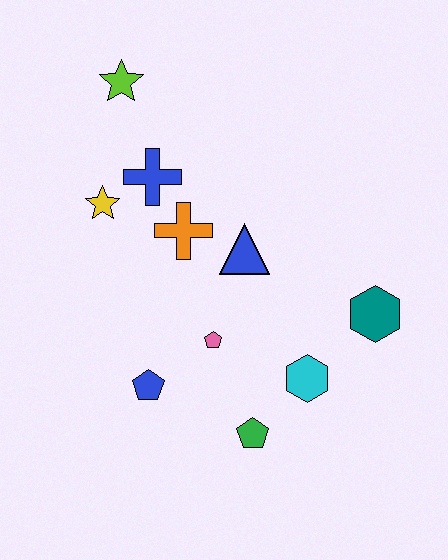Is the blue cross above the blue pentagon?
Yes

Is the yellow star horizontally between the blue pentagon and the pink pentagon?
No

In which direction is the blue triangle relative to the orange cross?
The blue triangle is to the right of the orange cross.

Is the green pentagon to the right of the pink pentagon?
Yes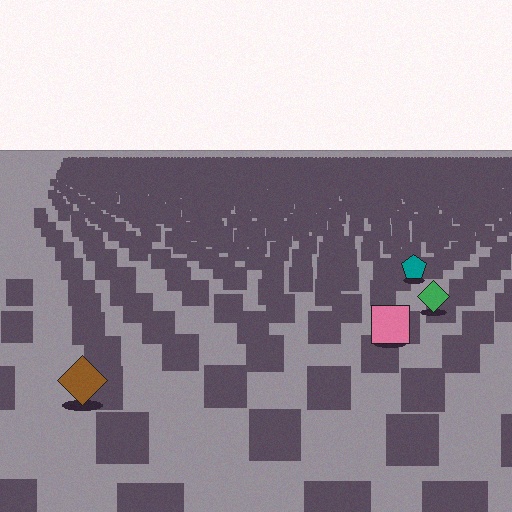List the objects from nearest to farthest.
From nearest to farthest: the brown diamond, the pink square, the green diamond, the teal pentagon.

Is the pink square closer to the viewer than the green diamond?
Yes. The pink square is closer — you can tell from the texture gradient: the ground texture is coarser near it.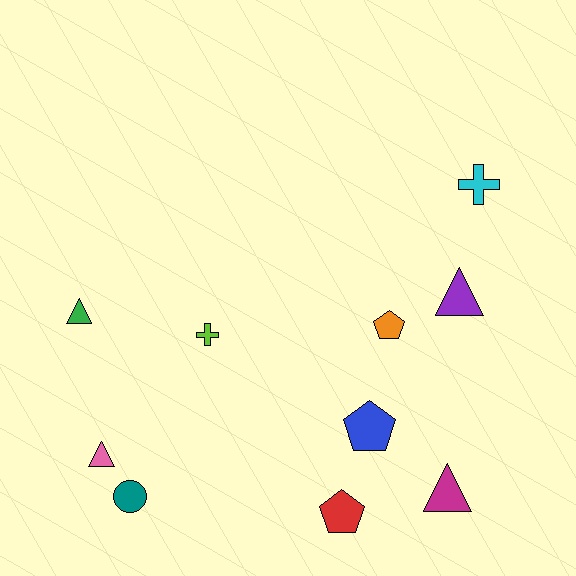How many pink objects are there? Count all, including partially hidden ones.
There is 1 pink object.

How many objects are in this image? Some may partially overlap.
There are 10 objects.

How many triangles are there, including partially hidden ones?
There are 4 triangles.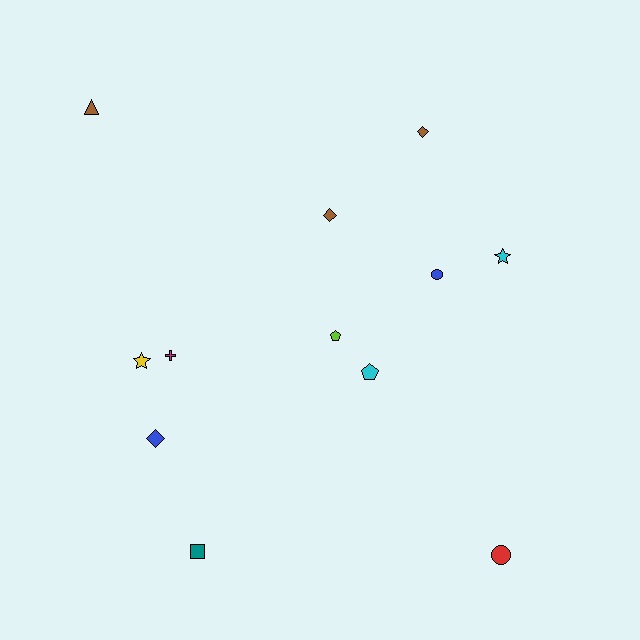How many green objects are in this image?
There are no green objects.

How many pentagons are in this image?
There are 2 pentagons.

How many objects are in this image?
There are 12 objects.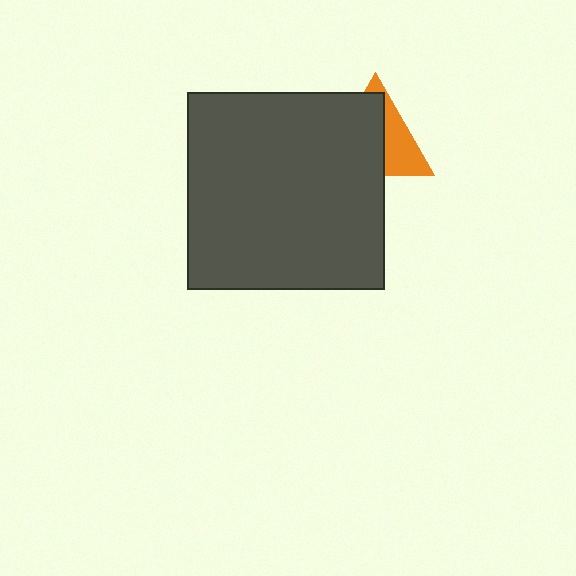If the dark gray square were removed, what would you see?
You would see the complete orange triangle.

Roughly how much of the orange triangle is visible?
A small part of it is visible (roughly 38%).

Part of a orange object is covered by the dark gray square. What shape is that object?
It is a triangle.